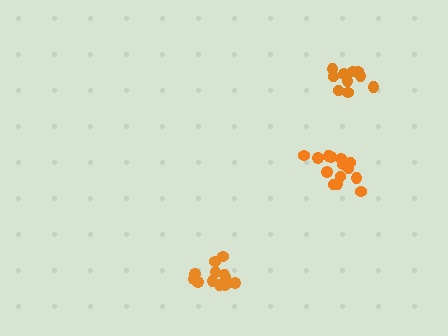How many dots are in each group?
Group 1: 10 dots, Group 2: 13 dots, Group 3: 14 dots (37 total).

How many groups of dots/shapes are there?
There are 3 groups.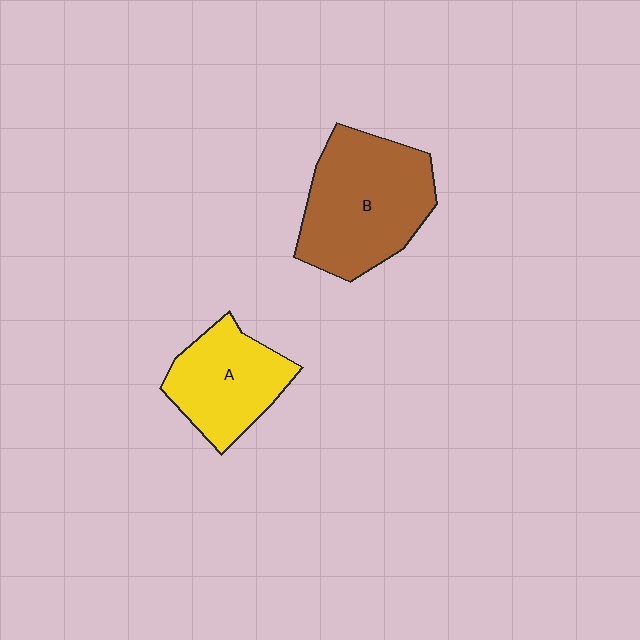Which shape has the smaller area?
Shape A (yellow).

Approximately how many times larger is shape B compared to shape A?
Approximately 1.5 times.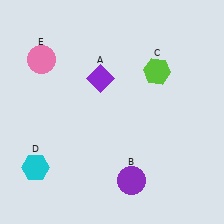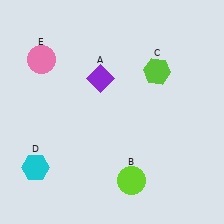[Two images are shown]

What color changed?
The circle (B) changed from purple in Image 1 to lime in Image 2.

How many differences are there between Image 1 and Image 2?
There is 1 difference between the two images.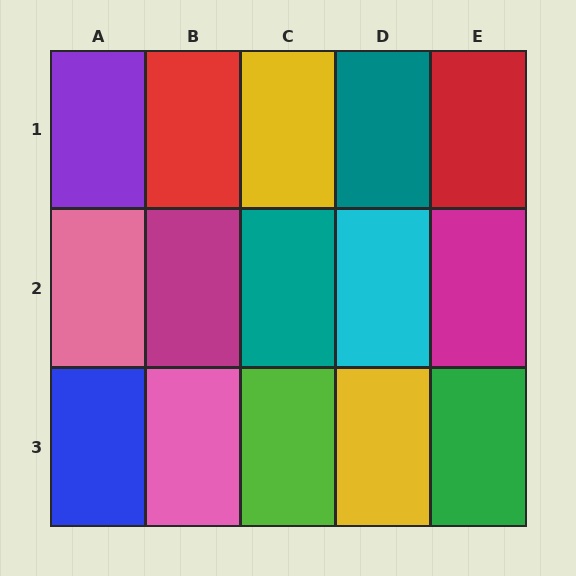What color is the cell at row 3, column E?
Green.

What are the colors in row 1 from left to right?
Purple, red, yellow, teal, red.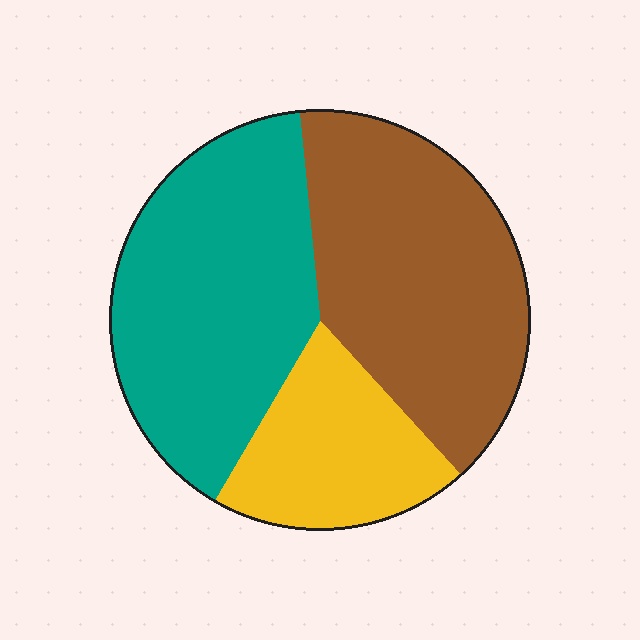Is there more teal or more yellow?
Teal.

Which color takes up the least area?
Yellow, at roughly 20%.